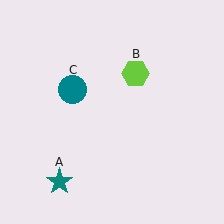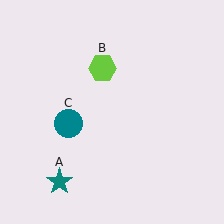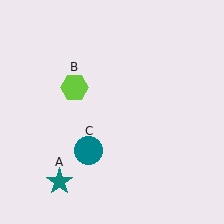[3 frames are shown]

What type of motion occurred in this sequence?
The lime hexagon (object B), teal circle (object C) rotated counterclockwise around the center of the scene.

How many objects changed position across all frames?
2 objects changed position: lime hexagon (object B), teal circle (object C).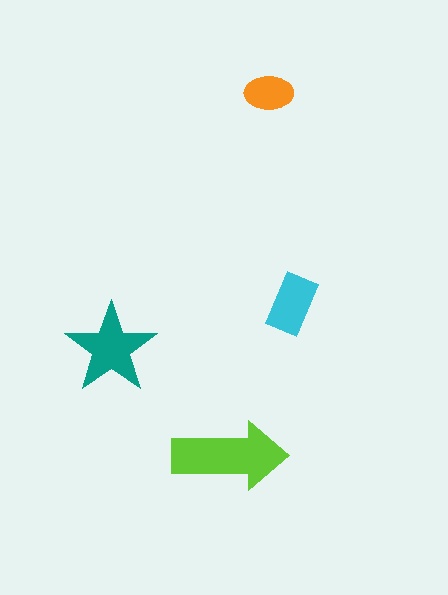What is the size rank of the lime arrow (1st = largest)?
1st.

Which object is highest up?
The orange ellipse is topmost.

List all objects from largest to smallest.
The lime arrow, the teal star, the cyan rectangle, the orange ellipse.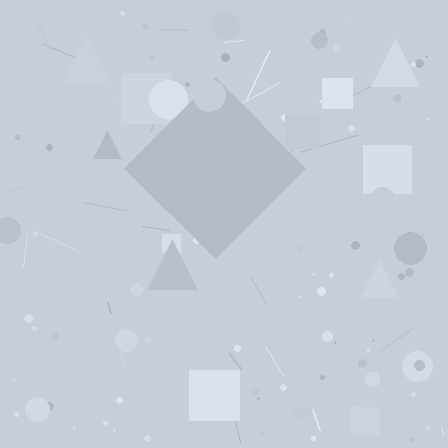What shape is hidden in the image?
A diamond is hidden in the image.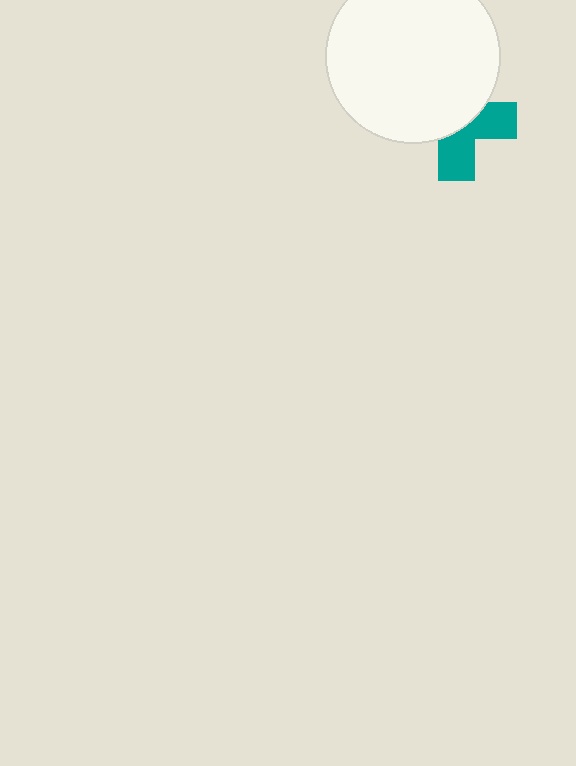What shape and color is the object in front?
The object in front is a white circle.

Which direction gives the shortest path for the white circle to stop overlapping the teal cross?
Moving up gives the shortest separation.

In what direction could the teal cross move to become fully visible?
The teal cross could move down. That would shift it out from behind the white circle entirely.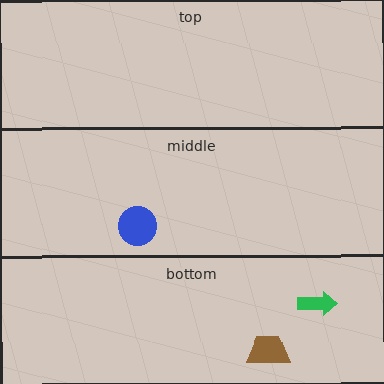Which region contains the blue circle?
The middle region.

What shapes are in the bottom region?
The brown trapezoid, the green arrow.